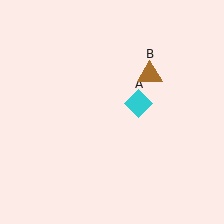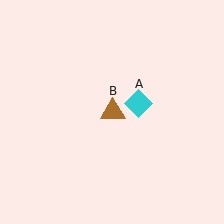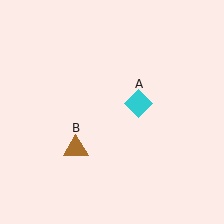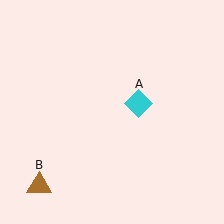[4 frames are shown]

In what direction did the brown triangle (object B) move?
The brown triangle (object B) moved down and to the left.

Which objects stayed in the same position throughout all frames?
Cyan diamond (object A) remained stationary.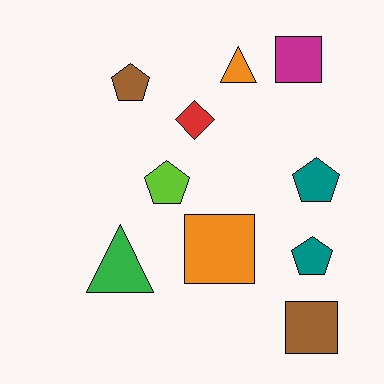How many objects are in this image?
There are 10 objects.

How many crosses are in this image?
There are no crosses.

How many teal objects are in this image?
There are 2 teal objects.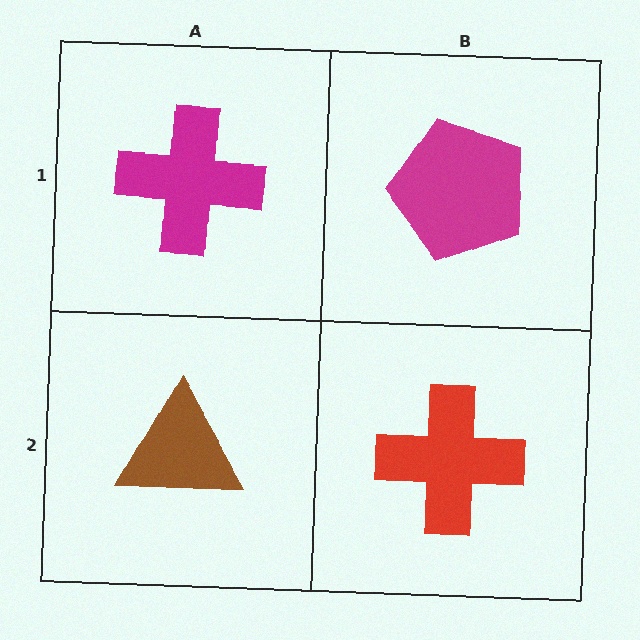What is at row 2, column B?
A red cross.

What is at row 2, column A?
A brown triangle.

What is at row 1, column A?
A magenta cross.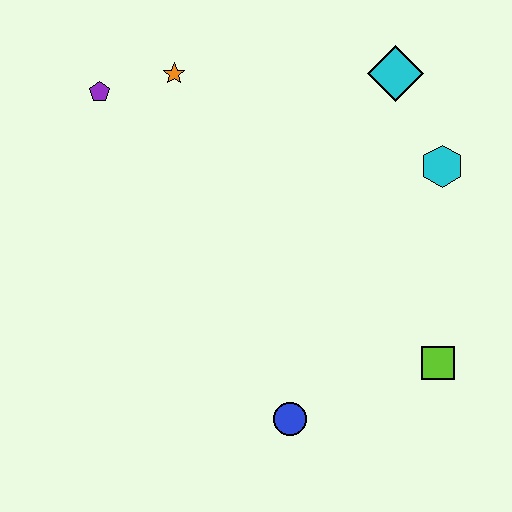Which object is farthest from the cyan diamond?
The blue circle is farthest from the cyan diamond.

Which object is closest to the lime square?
The blue circle is closest to the lime square.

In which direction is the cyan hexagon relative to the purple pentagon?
The cyan hexagon is to the right of the purple pentagon.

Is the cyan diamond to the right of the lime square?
No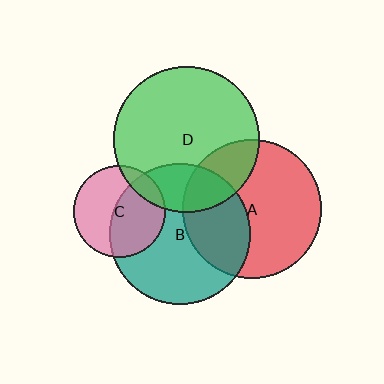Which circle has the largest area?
Circle D (green).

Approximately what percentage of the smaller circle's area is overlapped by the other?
Approximately 25%.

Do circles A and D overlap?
Yes.